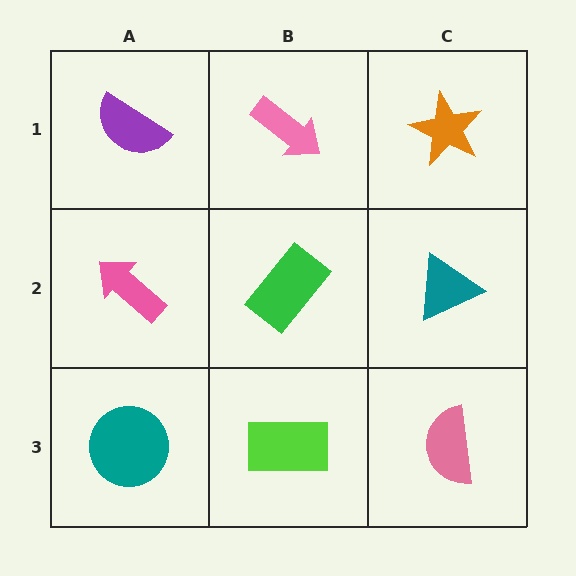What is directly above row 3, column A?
A pink arrow.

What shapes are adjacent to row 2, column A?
A purple semicircle (row 1, column A), a teal circle (row 3, column A), a green rectangle (row 2, column B).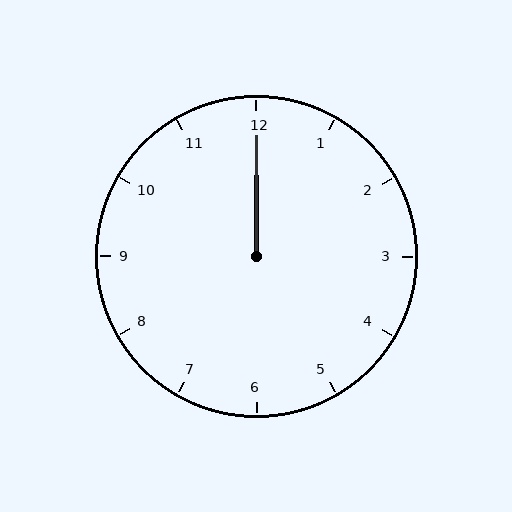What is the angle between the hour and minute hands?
Approximately 0 degrees.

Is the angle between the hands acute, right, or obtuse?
It is acute.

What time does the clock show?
12:00.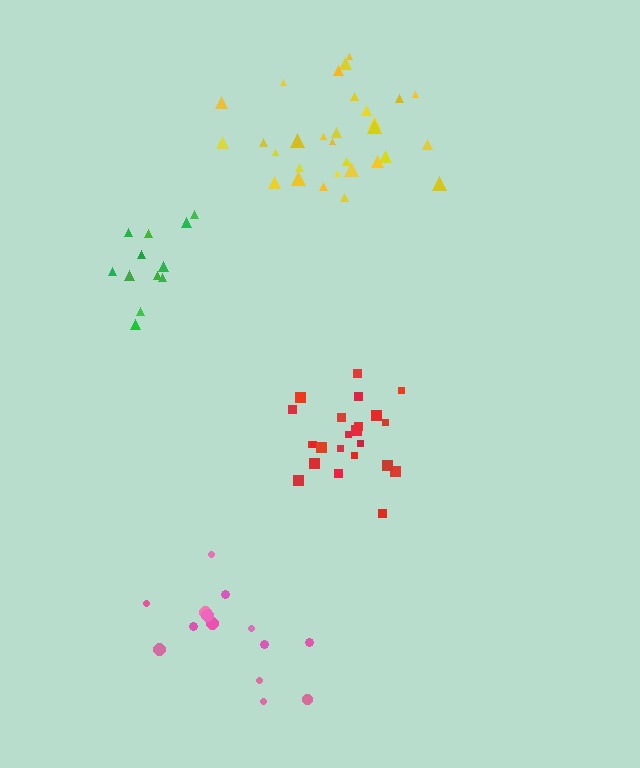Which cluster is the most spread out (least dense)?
Pink.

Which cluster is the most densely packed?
Green.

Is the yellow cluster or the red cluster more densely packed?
Red.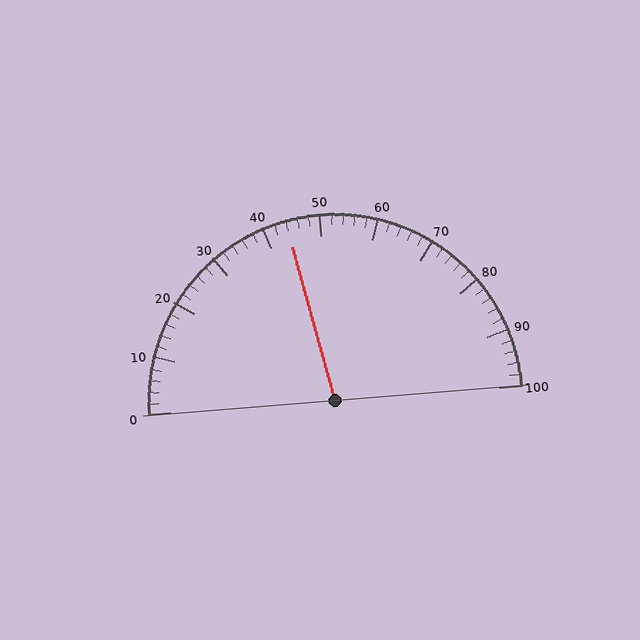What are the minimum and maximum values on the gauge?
The gauge ranges from 0 to 100.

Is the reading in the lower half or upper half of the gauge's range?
The reading is in the lower half of the range (0 to 100).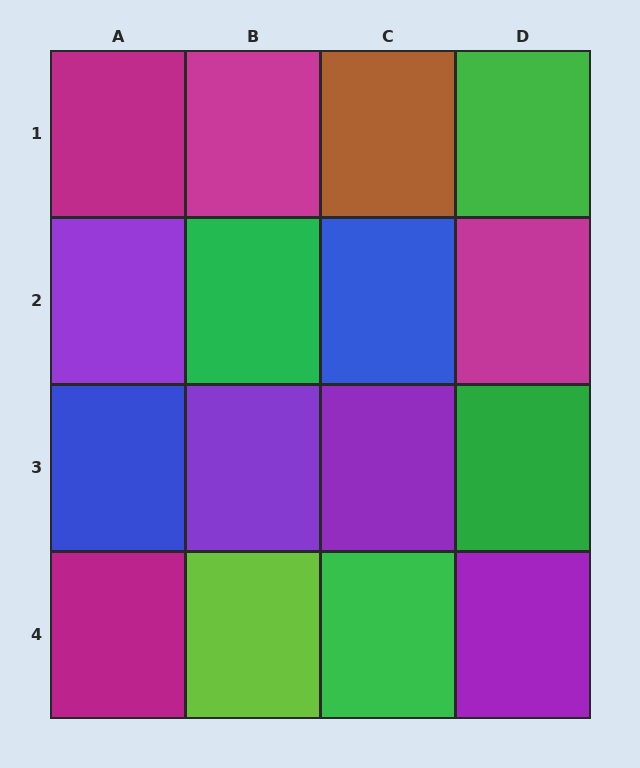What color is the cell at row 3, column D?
Green.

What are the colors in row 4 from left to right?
Magenta, lime, green, purple.